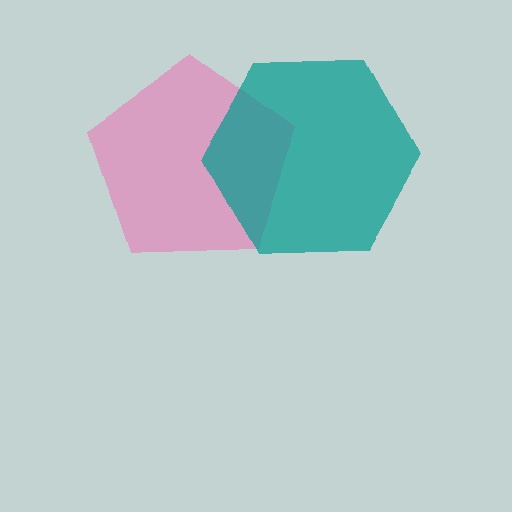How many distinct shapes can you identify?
There are 2 distinct shapes: a pink pentagon, a teal hexagon.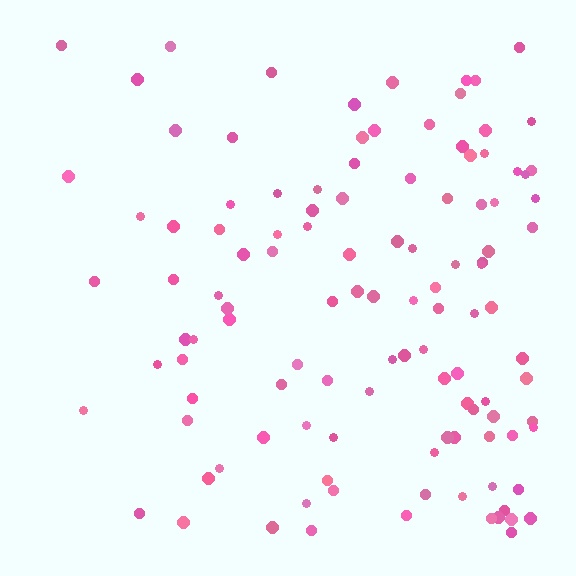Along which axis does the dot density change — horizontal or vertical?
Horizontal.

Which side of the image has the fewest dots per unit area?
The left.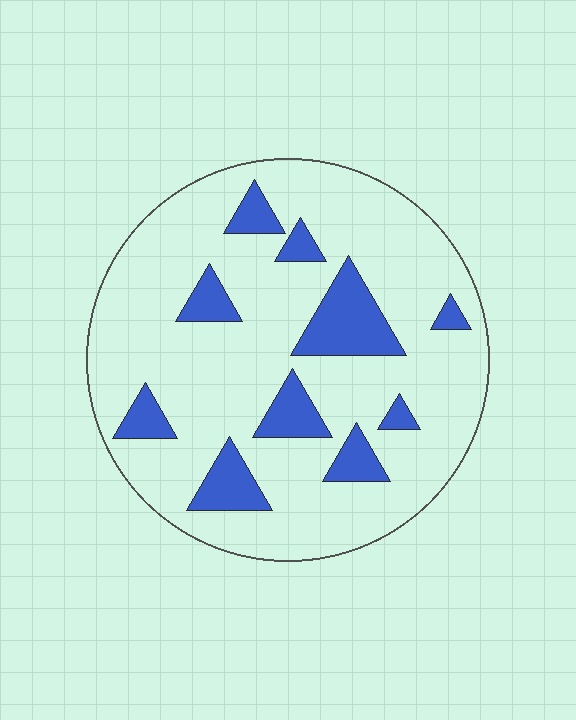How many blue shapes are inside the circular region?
10.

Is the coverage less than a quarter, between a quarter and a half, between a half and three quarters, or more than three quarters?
Less than a quarter.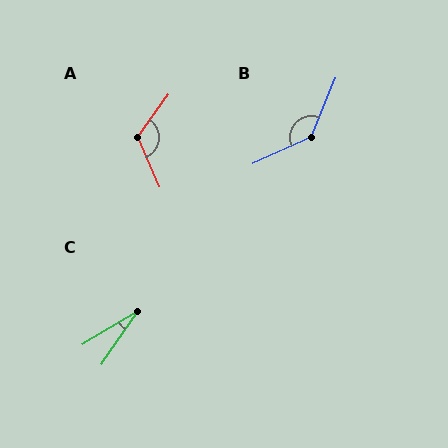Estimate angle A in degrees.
Approximately 120 degrees.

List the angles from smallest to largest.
C (24°), A (120°), B (136°).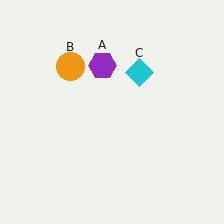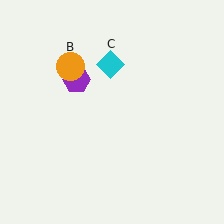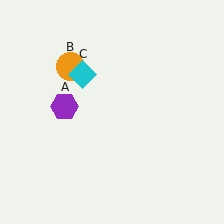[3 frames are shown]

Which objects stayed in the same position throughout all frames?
Orange circle (object B) remained stationary.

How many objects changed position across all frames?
2 objects changed position: purple hexagon (object A), cyan diamond (object C).